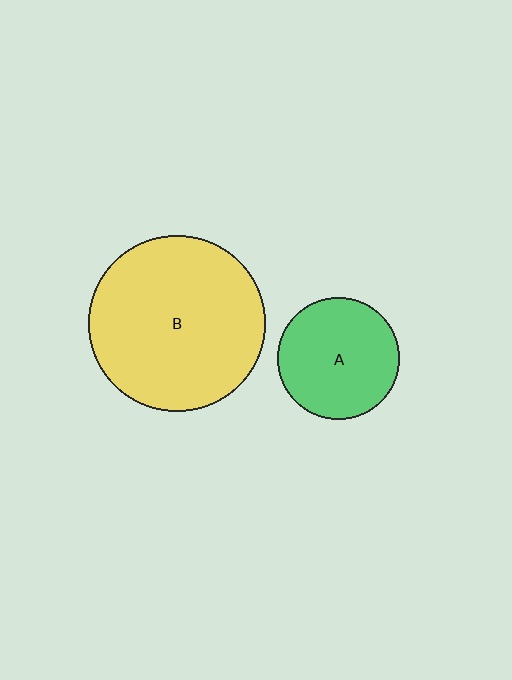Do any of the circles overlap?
No, none of the circles overlap.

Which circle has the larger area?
Circle B (yellow).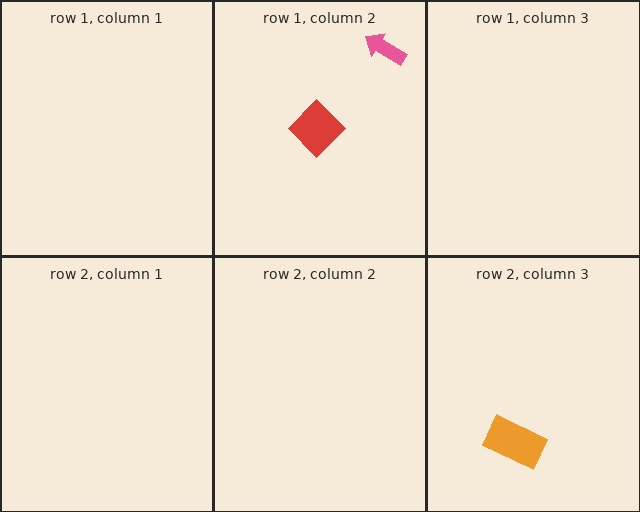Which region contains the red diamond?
The row 1, column 2 region.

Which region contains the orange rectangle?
The row 2, column 3 region.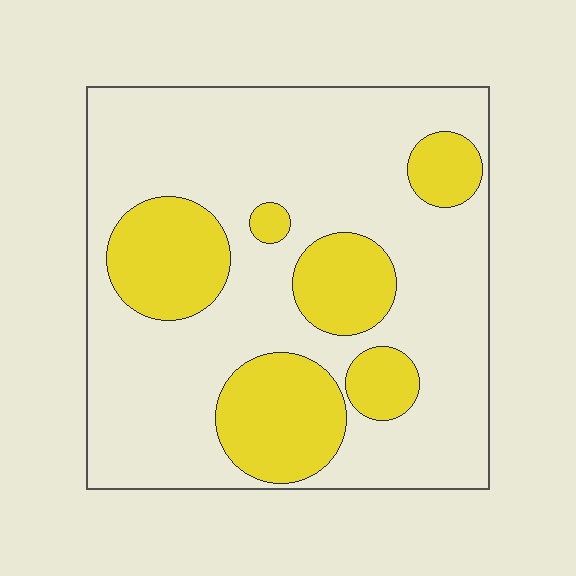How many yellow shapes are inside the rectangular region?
6.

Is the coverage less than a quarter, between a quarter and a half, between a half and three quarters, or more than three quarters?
Between a quarter and a half.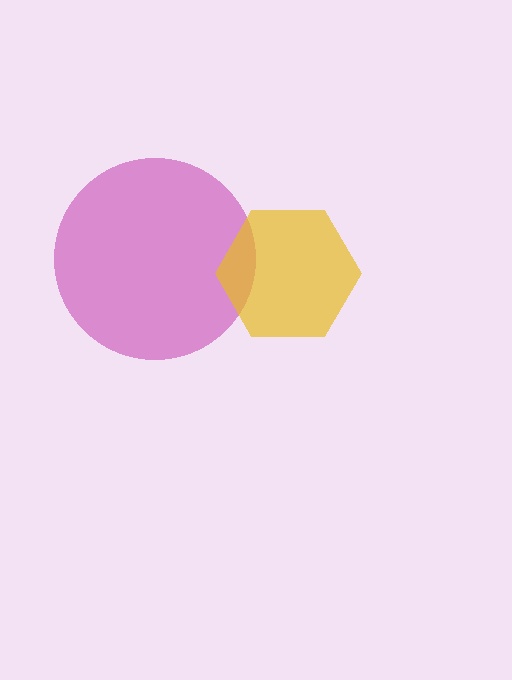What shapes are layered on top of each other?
The layered shapes are: a magenta circle, a yellow hexagon.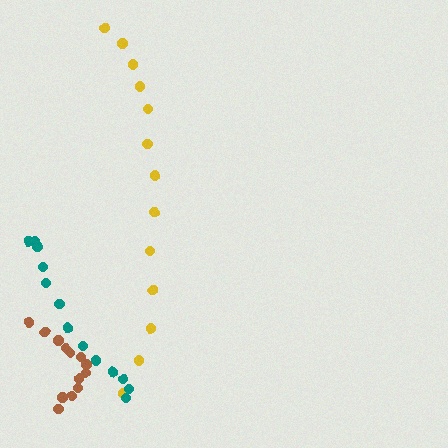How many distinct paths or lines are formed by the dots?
There are 3 distinct paths.